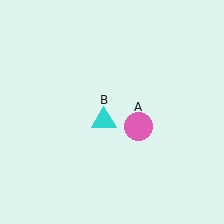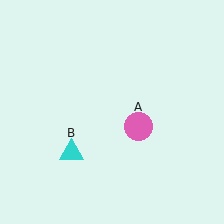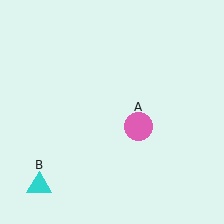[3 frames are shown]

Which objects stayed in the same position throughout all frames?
Pink circle (object A) remained stationary.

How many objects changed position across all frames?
1 object changed position: cyan triangle (object B).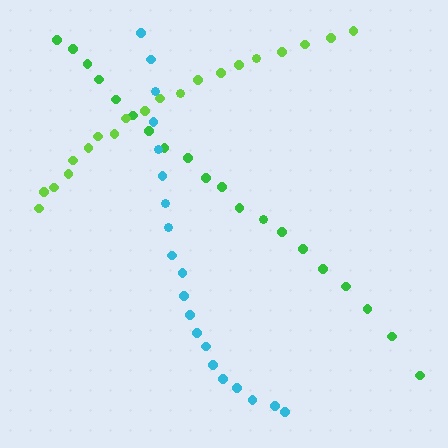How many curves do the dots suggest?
There are 3 distinct paths.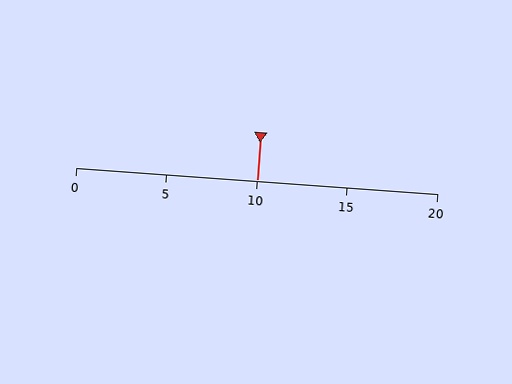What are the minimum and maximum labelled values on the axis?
The axis runs from 0 to 20.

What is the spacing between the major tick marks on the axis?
The major ticks are spaced 5 apart.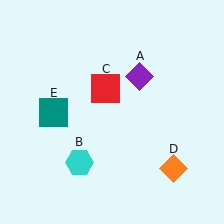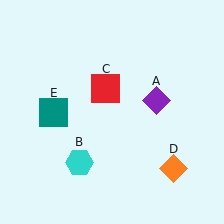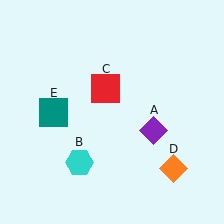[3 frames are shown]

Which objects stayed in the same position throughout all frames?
Cyan hexagon (object B) and red square (object C) and orange diamond (object D) and teal square (object E) remained stationary.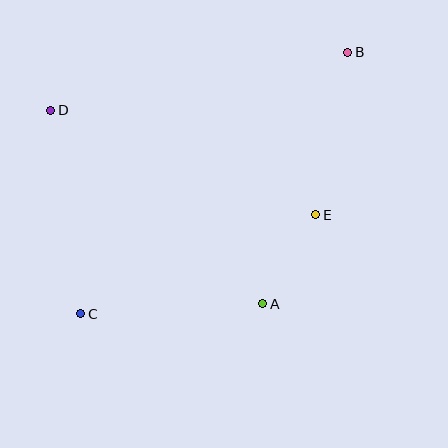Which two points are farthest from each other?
Points B and C are farthest from each other.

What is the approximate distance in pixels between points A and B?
The distance between A and B is approximately 265 pixels.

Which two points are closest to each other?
Points A and E are closest to each other.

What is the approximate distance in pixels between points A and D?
The distance between A and D is approximately 287 pixels.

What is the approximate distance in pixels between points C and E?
The distance between C and E is approximately 255 pixels.